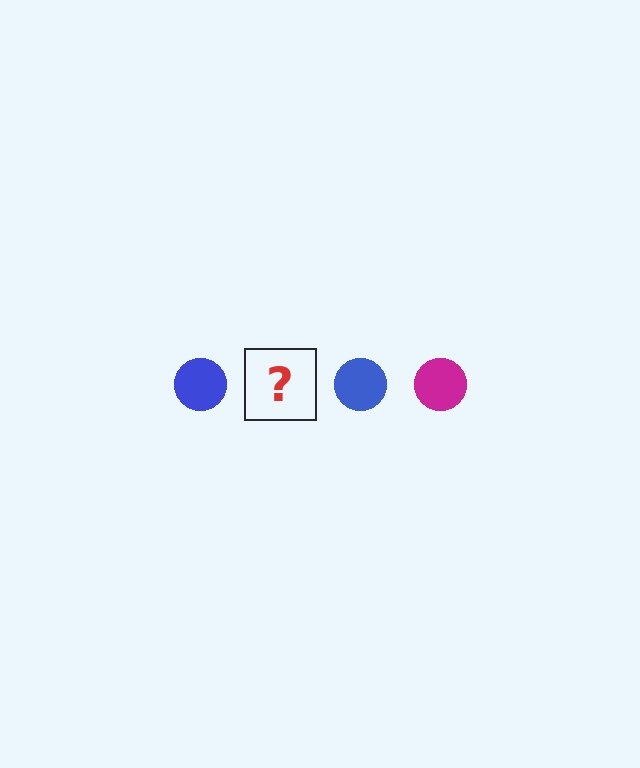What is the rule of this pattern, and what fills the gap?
The rule is that the pattern cycles through blue, magenta circles. The gap should be filled with a magenta circle.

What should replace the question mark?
The question mark should be replaced with a magenta circle.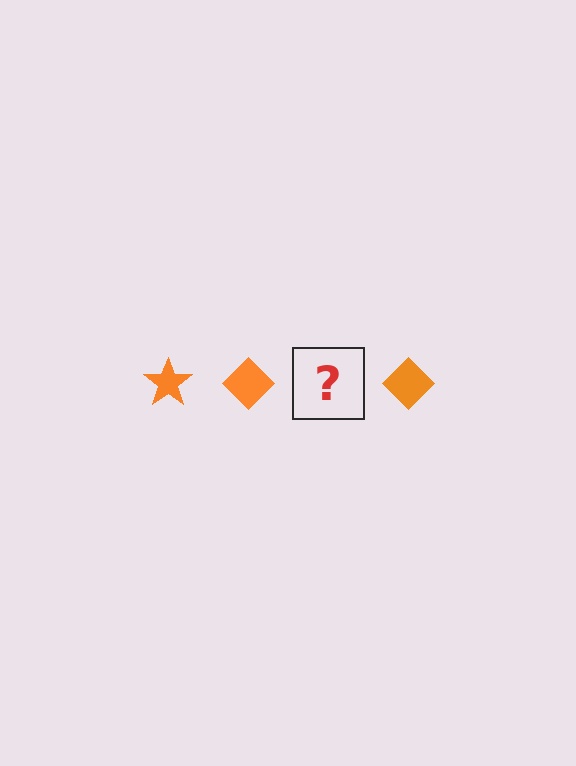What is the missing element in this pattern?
The missing element is an orange star.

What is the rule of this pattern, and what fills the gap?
The rule is that the pattern cycles through star, diamond shapes in orange. The gap should be filled with an orange star.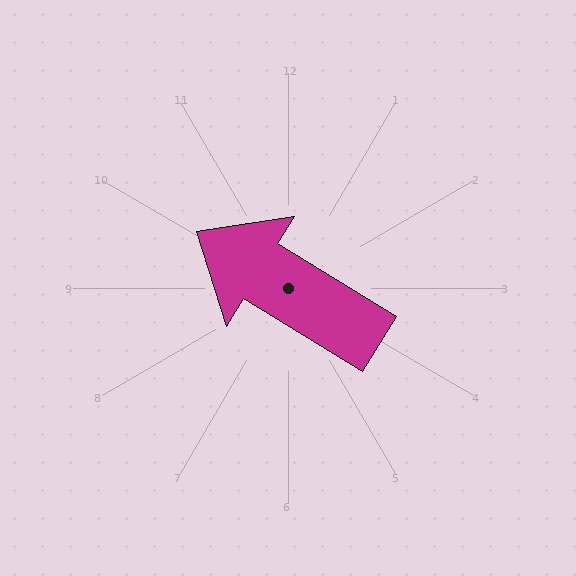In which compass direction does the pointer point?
Northwest.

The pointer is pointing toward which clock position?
Roughly 10 o'clock.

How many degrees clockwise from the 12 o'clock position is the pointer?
Approximately 302 degrees.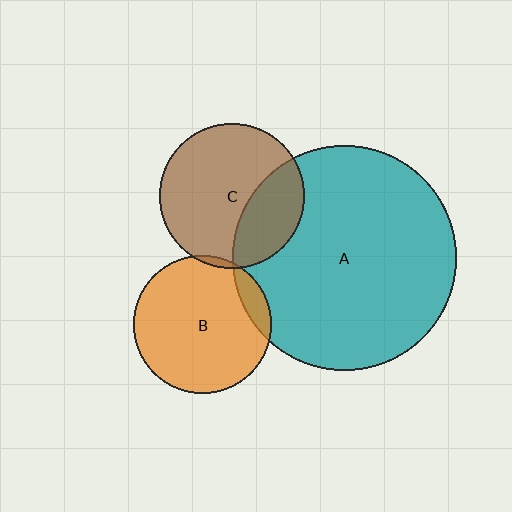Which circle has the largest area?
Circle A (teal).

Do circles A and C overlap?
Yes.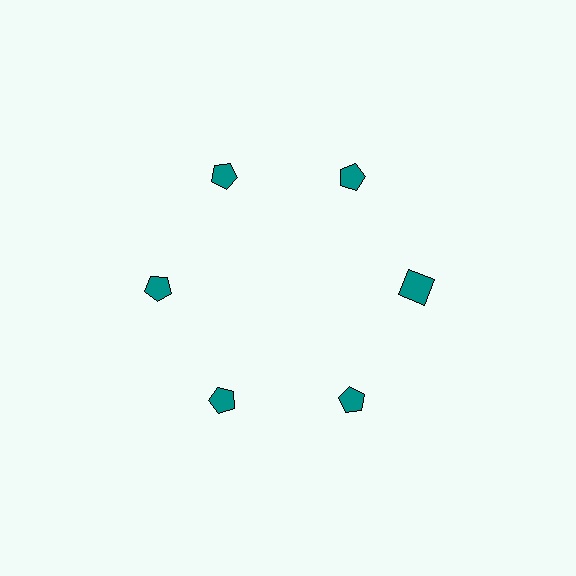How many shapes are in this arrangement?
There are 6 shapes arranged in a ring pattern.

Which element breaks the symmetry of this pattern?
The teal square at roughly the 3 o'clock position breaks the symmetry. All other shapes are teal pentagons.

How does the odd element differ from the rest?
It has a different shape: square instead of pentagon.